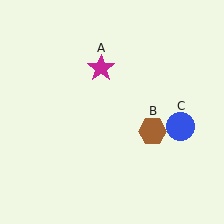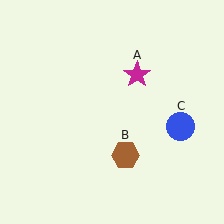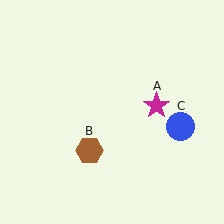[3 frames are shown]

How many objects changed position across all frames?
2 objects changed position: magenta star (object A), brown hexagon (object B).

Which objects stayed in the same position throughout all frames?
Blue circle (object C) remained stationary.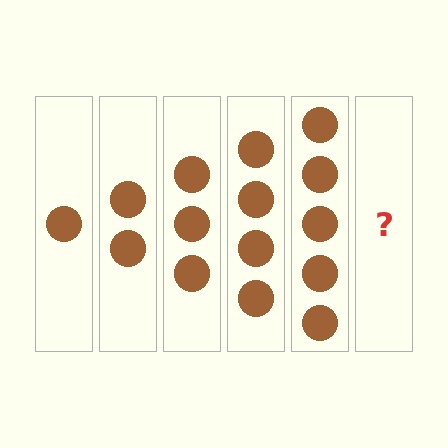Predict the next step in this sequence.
The next step is 6 circles.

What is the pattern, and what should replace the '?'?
The pattern is that each step adds one more circle. The '?' should be 6 circles.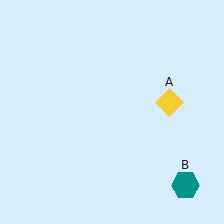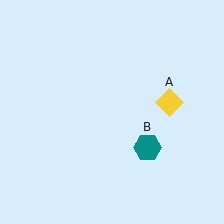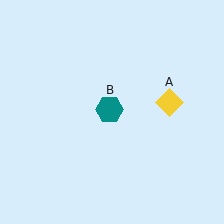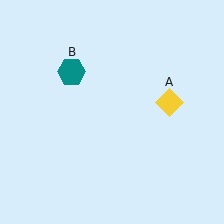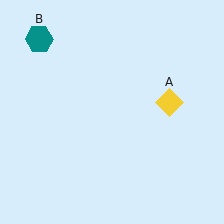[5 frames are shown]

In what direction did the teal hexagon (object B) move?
The teal hexagon (object B) moved up and to the left.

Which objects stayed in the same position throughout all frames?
Yellow diamond (object A) remained stationary.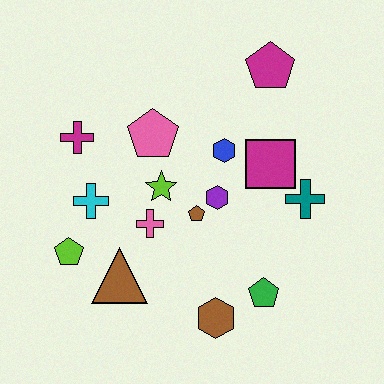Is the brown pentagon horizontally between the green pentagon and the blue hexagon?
No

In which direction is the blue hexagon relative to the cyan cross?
The blue hexagon is to the right of the cyan cross.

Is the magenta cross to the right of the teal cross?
No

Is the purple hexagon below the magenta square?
Yes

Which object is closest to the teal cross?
The magenta square is closest to the teal cross.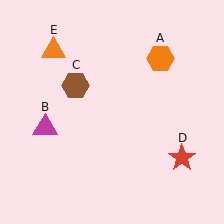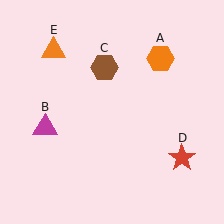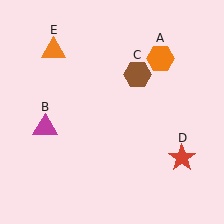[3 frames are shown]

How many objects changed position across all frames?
1 object changed position: brown hexagon (object C).